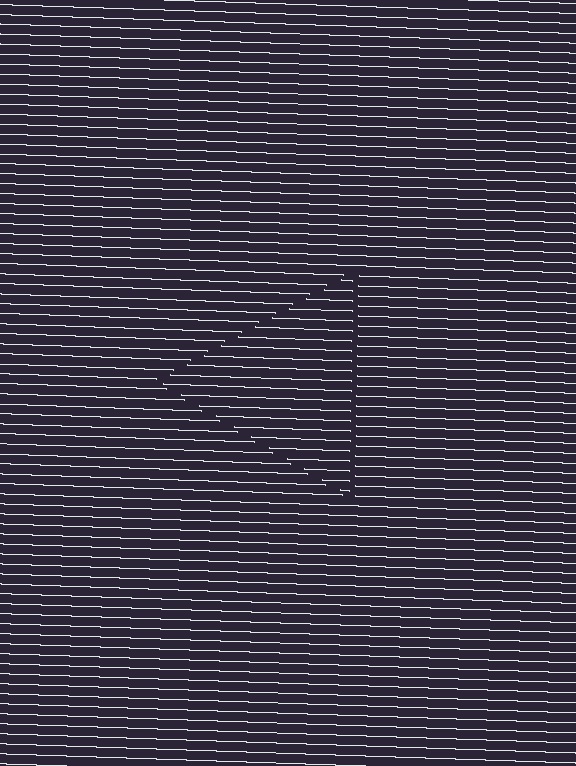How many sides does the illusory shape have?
3 sides — the line-ends trace a triangle.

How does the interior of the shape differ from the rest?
The interior of the shape contains the same grating, shifted by half a period — the contour is defined by the phase discontinuity where line-ends from the inner and outer gratings abut.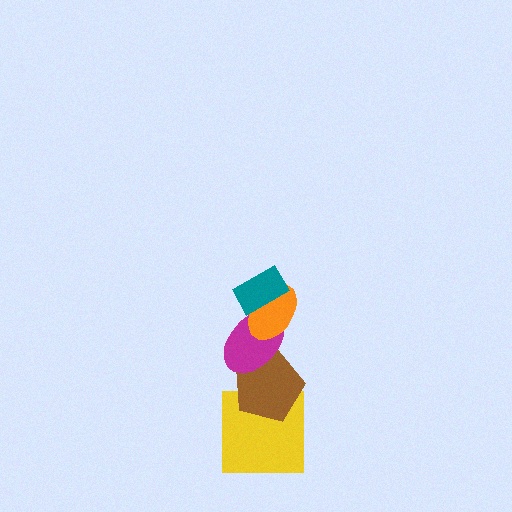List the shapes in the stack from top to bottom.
From top to bottom: the teal rectangle, the orange ellipse, the magenta ellipse, the brown pentagon, the yellow square.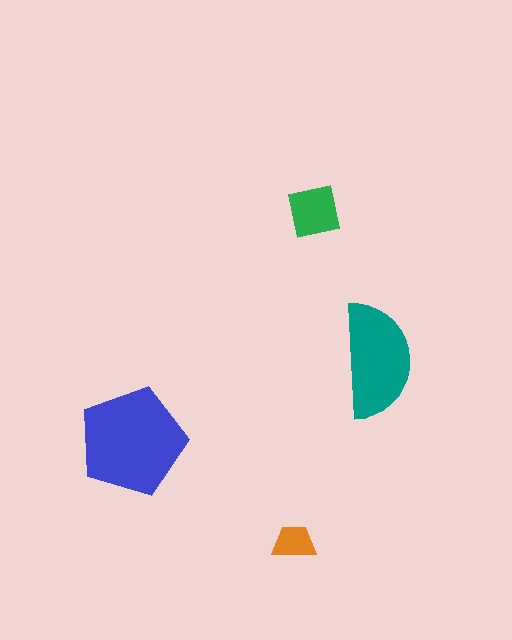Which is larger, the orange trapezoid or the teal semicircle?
The teal semicircle.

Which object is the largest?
The blue pentagon.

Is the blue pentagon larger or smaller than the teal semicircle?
Larger.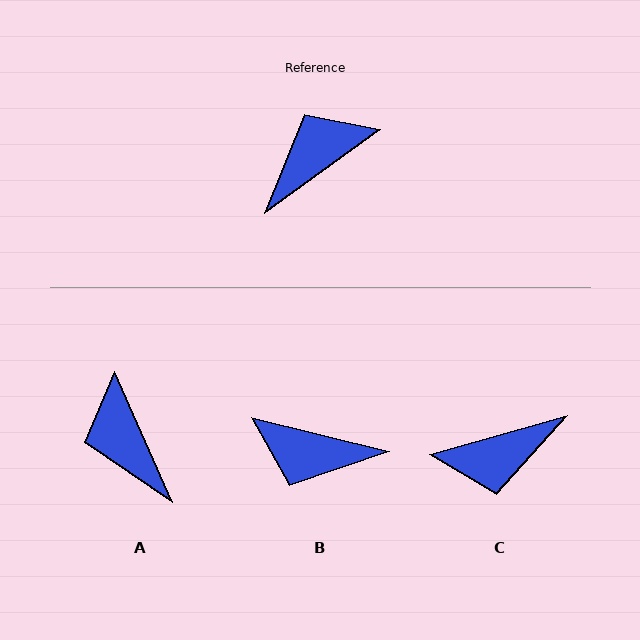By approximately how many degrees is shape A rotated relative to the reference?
Approximately 78 degrees counter-clockwise.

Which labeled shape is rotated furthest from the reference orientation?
C, about 160 degrees away.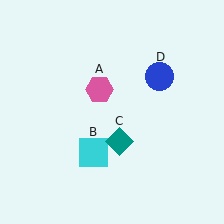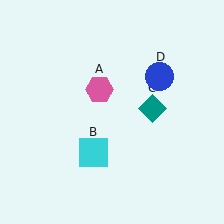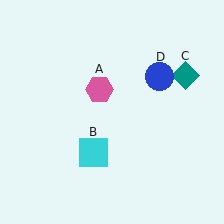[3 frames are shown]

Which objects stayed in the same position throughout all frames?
Pink hexagon (object A) and cyan square (object B) and blue circle (object D) remained stationary.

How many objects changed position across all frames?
1 object changed position: teal diamond (object C).